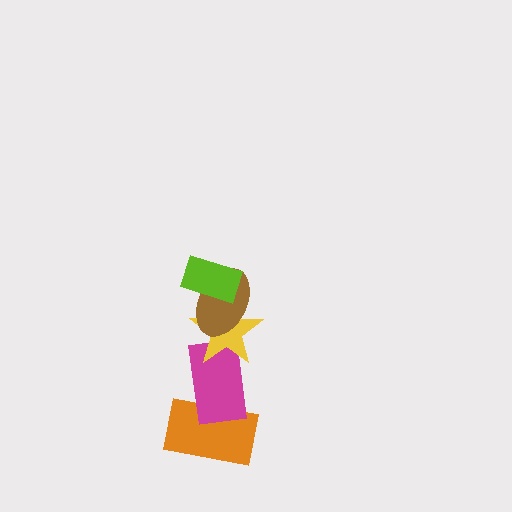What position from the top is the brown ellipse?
The brown ellipse is 2nd from the top.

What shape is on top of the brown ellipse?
The lime rectangle is on top of the brown ellipse.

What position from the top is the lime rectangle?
The lime rectangle is 1st from the top.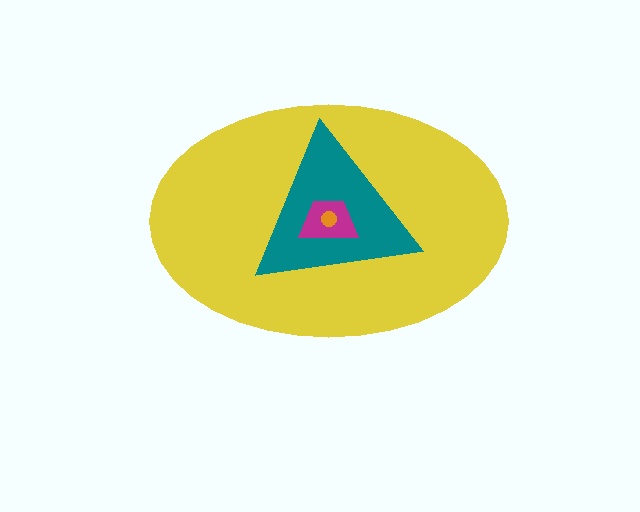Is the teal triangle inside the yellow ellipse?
Yes.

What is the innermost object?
The orange circle.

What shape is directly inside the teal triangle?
The magenta trapezoid.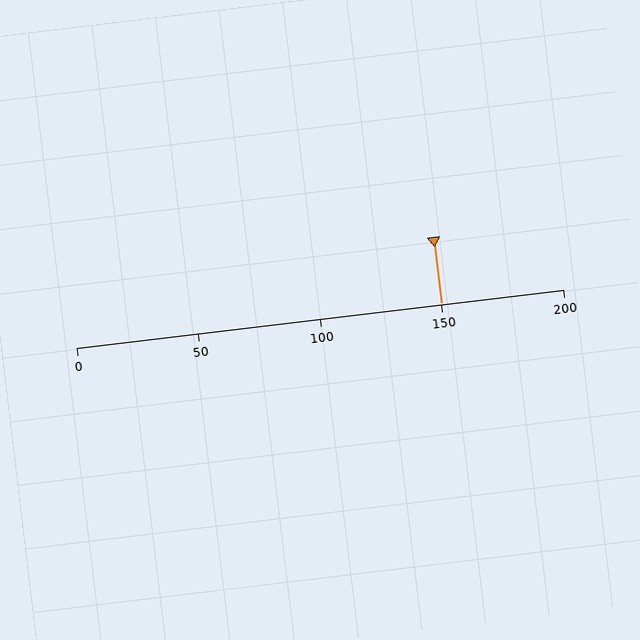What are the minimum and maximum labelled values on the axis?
The axis runs from 0 to 200.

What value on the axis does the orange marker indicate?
The marker indicates approximately 150.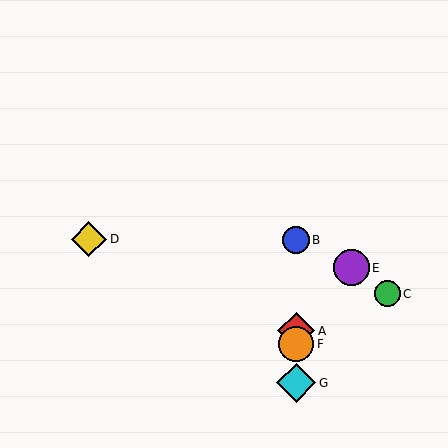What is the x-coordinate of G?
Object G is at x≈296.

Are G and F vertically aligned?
Yes, both are at x≈296.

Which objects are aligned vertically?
Objects A, B, F, G are aligned vertically.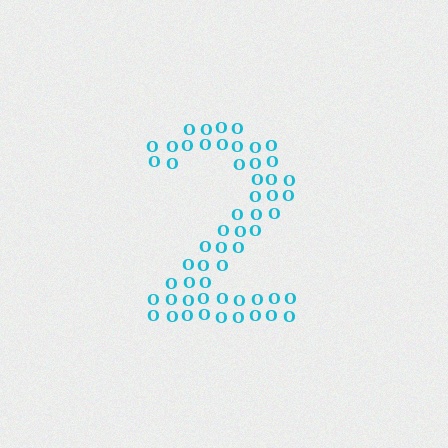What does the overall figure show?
The overall figure shows the digit 2.